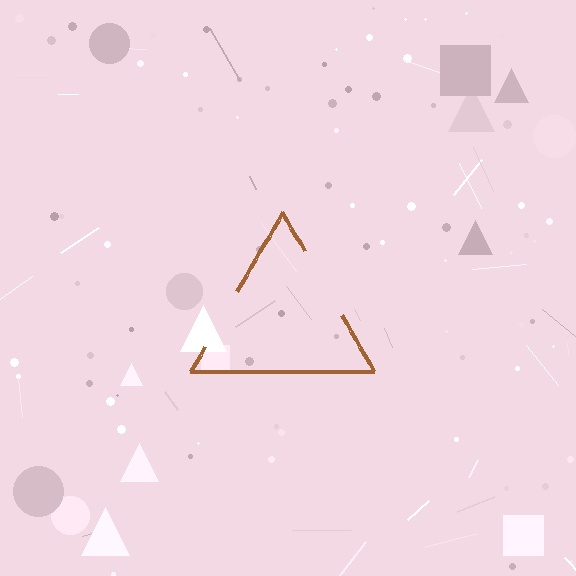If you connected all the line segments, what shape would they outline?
They would outline a triangle.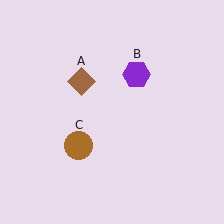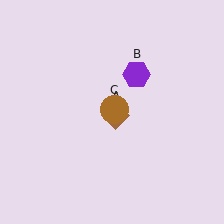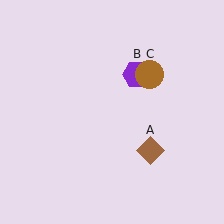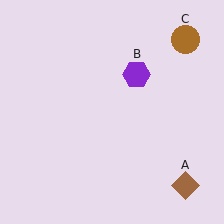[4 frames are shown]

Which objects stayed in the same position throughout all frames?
Purple hexagon (object B) remained stationary.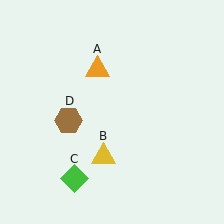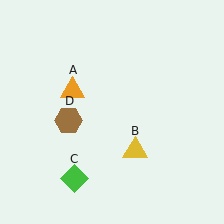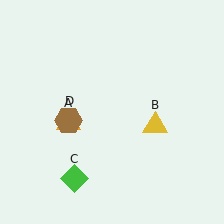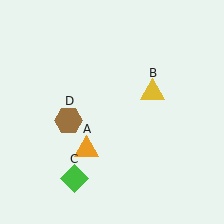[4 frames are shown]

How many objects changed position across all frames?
2 objects changed position: orange triangle (object A), yellow triangle (object B).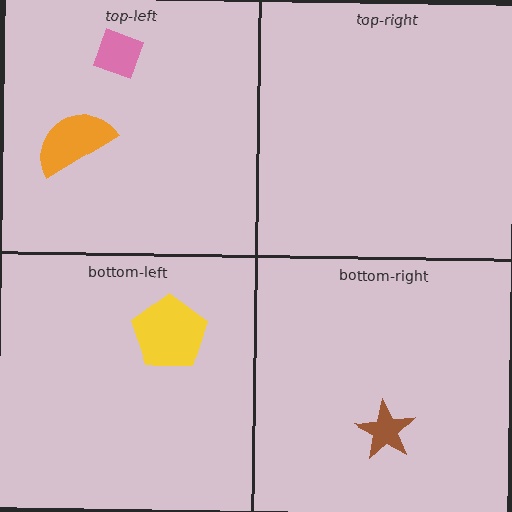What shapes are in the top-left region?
The pink diamond, the orange semicircle.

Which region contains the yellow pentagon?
The bottom-left region.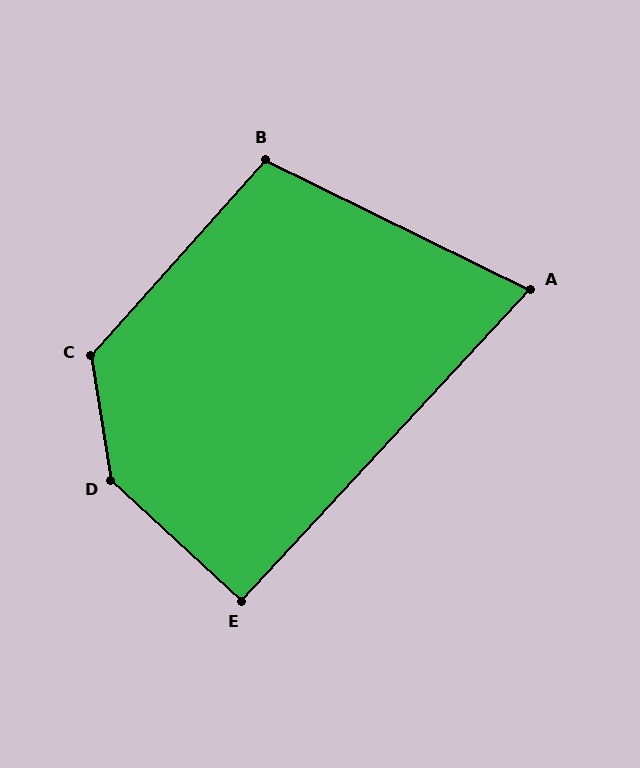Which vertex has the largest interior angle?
D, at approximately 141 degrees.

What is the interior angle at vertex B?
Approximately 106 degrees (obtuse).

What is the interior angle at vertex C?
Approximately 129 degrees (obtuse).